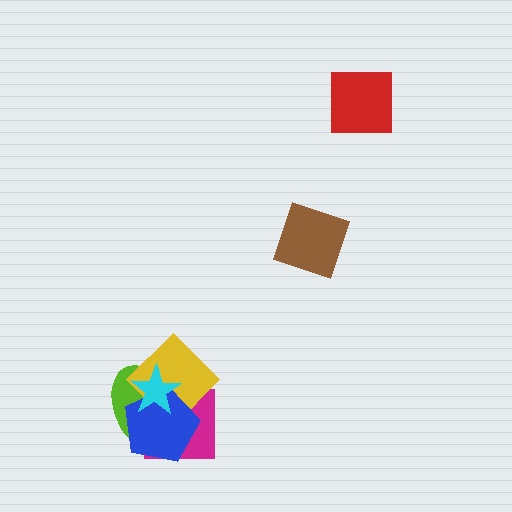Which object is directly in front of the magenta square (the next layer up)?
The lime ellipse is directly in front of the magenta square.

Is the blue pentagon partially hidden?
Yes, it is partially covered by another shape.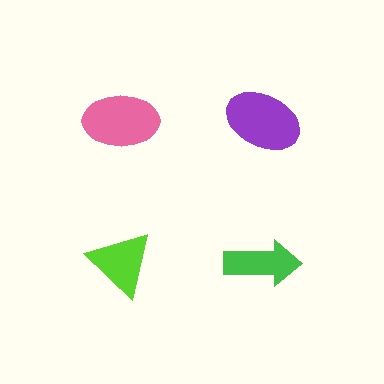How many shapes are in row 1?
2 shapes.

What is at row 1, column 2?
A purple ellipse.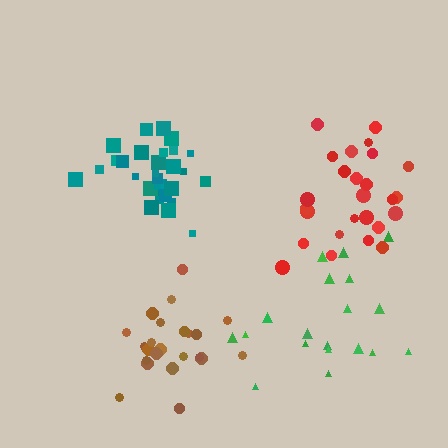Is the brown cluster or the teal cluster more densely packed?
Teal.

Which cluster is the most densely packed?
Teal.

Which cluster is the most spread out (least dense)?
Green.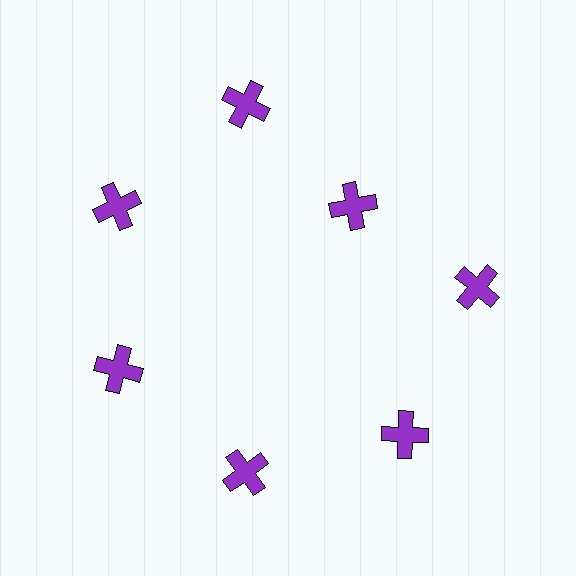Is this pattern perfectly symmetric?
No. The 7 purple crosses are arranged in a ring, but one element near the 1 o'clock position is pulled inward toward the center, breaking the 7-fold rotational symmetry.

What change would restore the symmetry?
The symmetry would be restored by moving it outward, back onto the ring so that all 7 crosses sit at equal angles and equal distance from the center.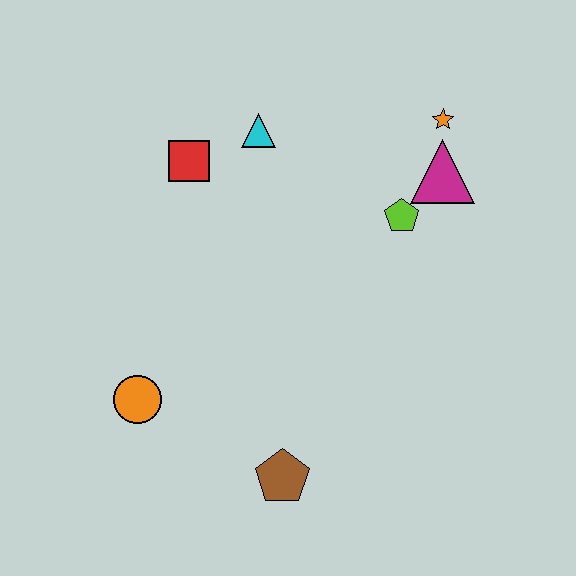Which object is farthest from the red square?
The brown pentagon is farthest from the red square.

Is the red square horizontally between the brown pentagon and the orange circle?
Yes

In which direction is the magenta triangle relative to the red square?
The magenta triangle is to the right of the red square.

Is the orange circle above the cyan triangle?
No